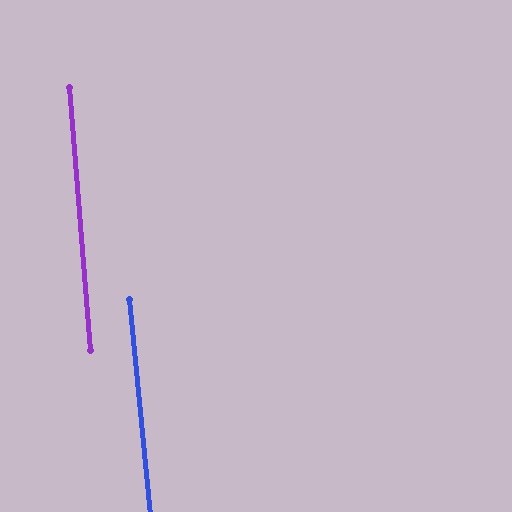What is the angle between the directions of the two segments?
Approximately 1 degree.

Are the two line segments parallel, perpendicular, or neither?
Parallel — their directions differ by only 1.1°.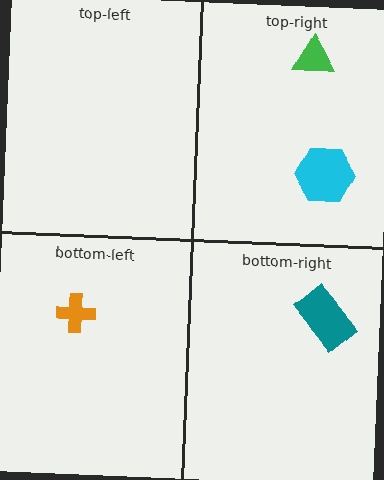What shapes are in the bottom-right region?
The teal rectangle.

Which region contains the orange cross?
The bottom-left region.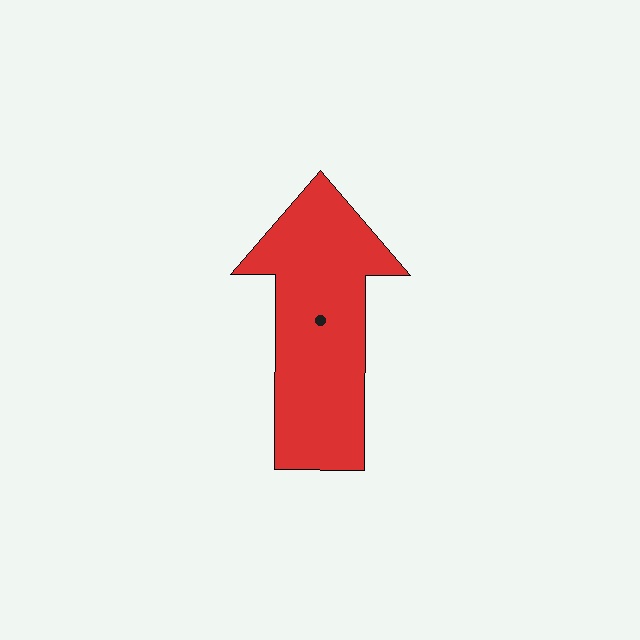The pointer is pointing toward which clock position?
Roughly 12 o'clock.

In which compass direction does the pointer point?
North.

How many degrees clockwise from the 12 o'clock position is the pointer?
Approximately 0 degrees.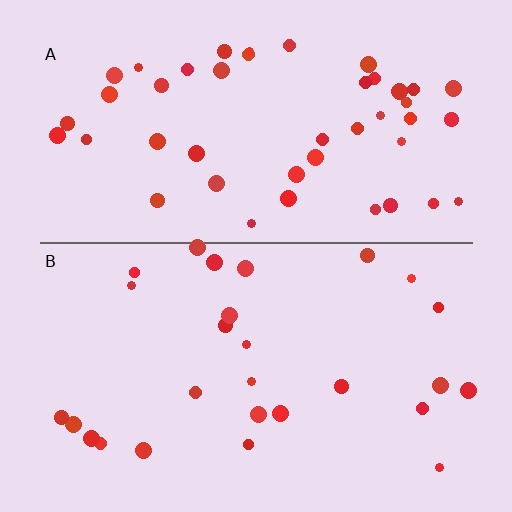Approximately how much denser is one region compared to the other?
Approximately 1.7× — region A over region B.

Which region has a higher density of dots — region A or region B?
A (the top).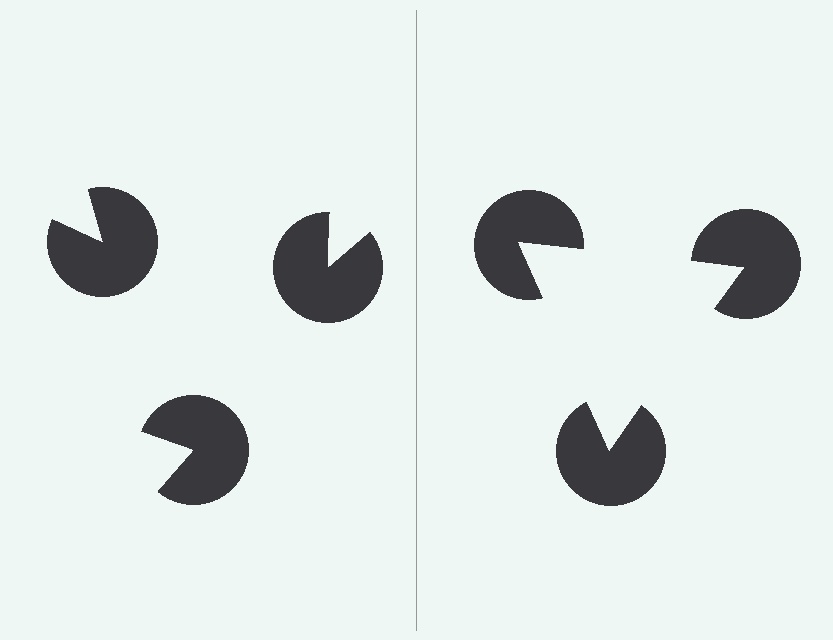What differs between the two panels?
The pac-man discs are positioned identically on both sides; only the wedge orientations differ. On the right they align to a triangle; on the left they are misaligned.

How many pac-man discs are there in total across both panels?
6 — 3 on each side.